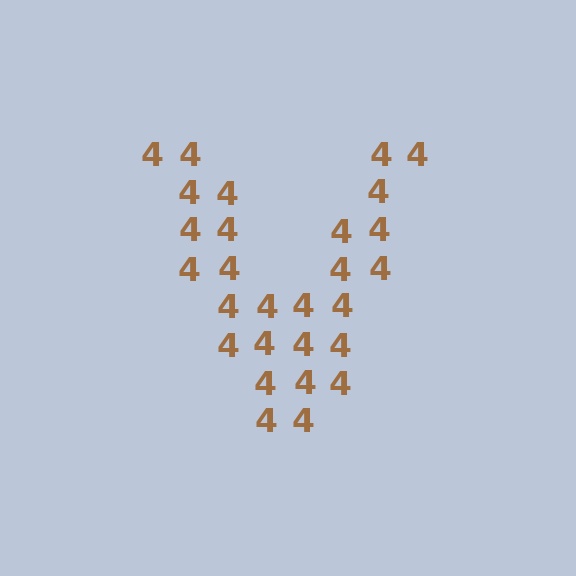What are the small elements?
The small elements are digit 4's.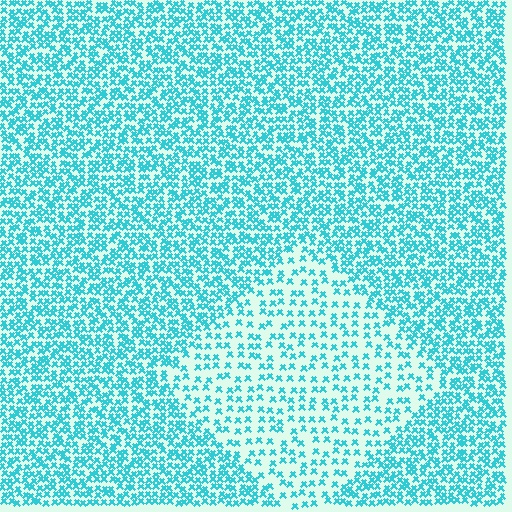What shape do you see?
I see a diamond.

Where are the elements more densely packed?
The elements are more densely packed outside the diamond boundary.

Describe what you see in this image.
The image contains small cyan elements arranged at two different densities. A diamond-shaped region is visible where the elements are less densely packed than the surrounding area.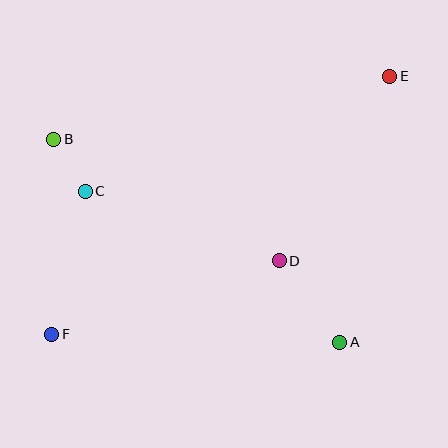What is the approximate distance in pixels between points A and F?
The distance between A and F is approximately 288 pixels.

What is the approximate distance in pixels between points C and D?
The distance between C and D is approximately 206 pixels.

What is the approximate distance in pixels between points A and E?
The distance between A and E is approximately 271 pixels.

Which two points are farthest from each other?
Points E and F are farthest from each other.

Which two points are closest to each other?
Points B and C are closest to each other.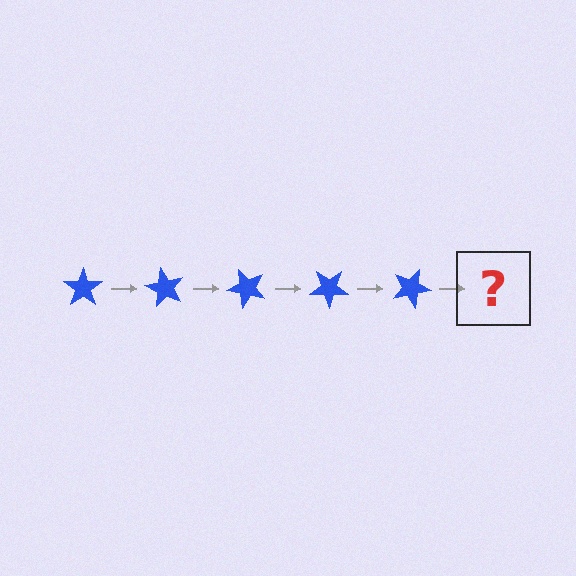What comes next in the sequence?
The next element should be a blue star rotated 300 degrees.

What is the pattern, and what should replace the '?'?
The pattern is that the star rotates 60 degrees each step. The '?' should be a blue star rotated 300 degrees.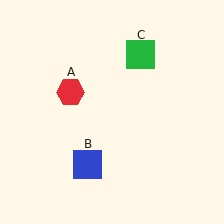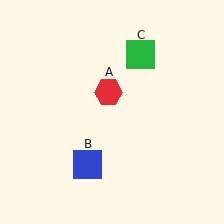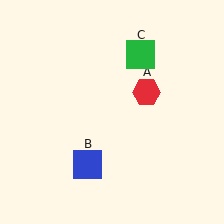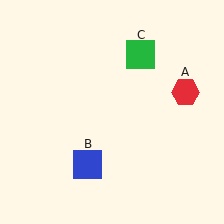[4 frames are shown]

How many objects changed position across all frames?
1 object changed position: red hexagon (object A).